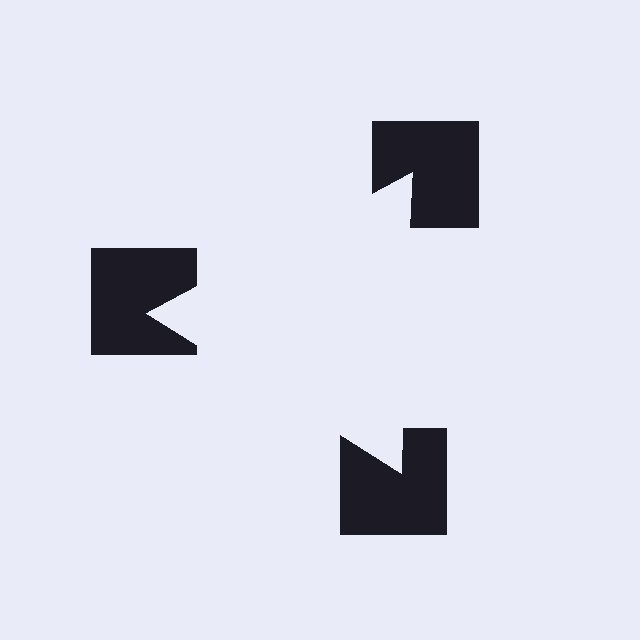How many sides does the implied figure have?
3 sides.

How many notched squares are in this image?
There are 3 — one at each vertex of the illusory triangle.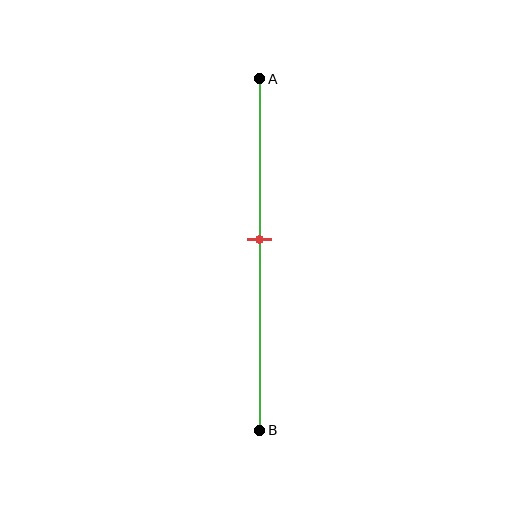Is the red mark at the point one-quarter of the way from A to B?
No, the mark is at about 45% from A, not at the 25% one-quarter point.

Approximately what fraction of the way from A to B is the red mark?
The red mark is approximately 45% of the way from A to B.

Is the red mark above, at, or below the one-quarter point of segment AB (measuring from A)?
The red mark is below the one-quarter point of segment AB.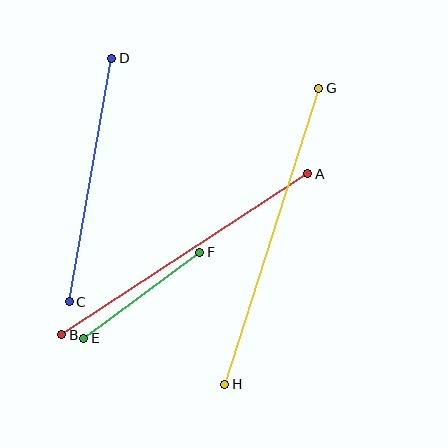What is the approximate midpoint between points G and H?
The midpoint is at approximately (272, 236) pixels.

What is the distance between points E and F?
The distance is approximately 144 pixels.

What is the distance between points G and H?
The distance is approximately 311 pixels.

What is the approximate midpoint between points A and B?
The midpoint is at approximately (185, 254) pixels.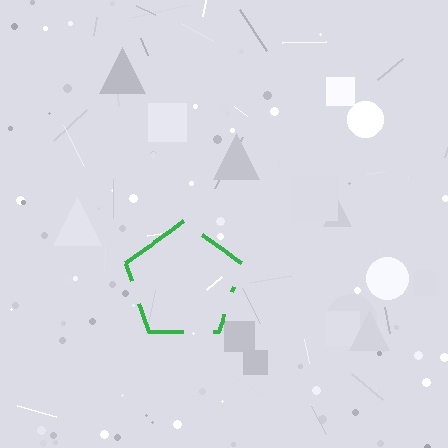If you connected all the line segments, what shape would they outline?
They would outline a pentagon.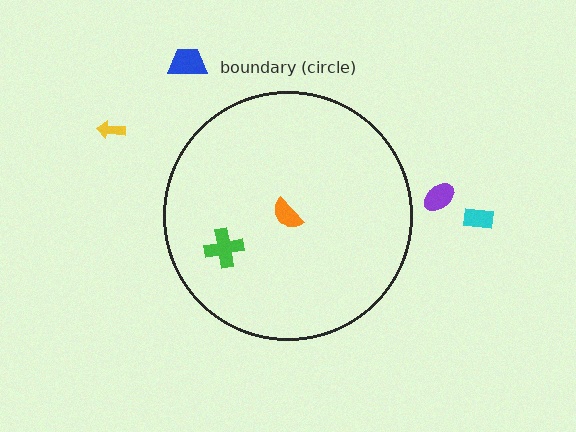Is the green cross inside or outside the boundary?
Inside.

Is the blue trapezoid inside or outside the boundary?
Outside.